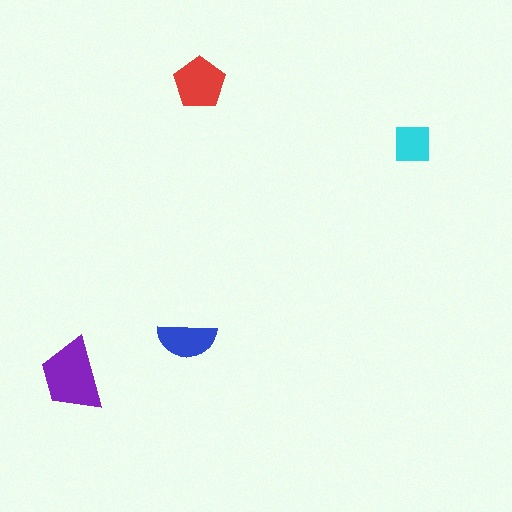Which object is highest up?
The red pentagon is topmost.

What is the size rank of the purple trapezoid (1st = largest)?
1st.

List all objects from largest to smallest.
The purple trapezoid, the red pentagon, the blue semicircle, the cyan square.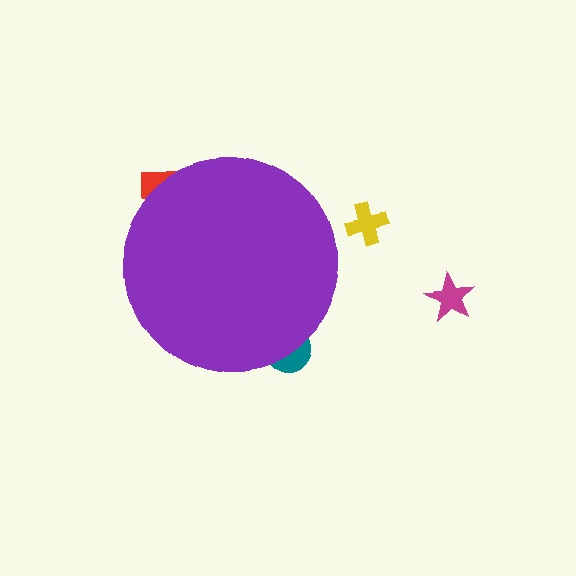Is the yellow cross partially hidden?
No, the yellow cross is fully visible.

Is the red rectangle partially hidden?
Yes, the red rectangle is partially hidden behind the purple circle.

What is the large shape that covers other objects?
A purple circle.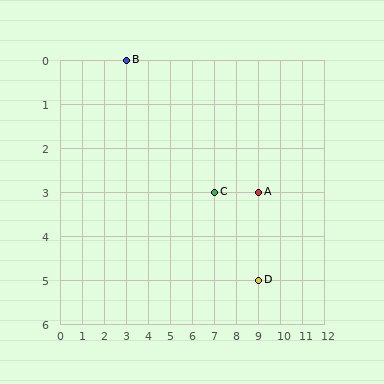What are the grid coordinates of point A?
Point A is at grid coordinates (9, 3).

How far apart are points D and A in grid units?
Points D and A are 2 rows apart.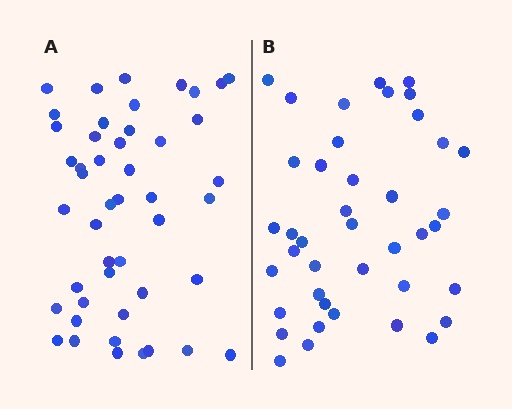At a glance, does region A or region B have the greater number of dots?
Region A (the left region) has more dots.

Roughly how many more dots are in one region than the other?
Region A has about 6 more dots than region B.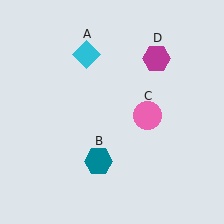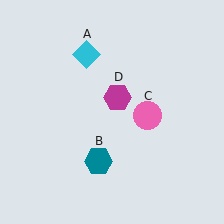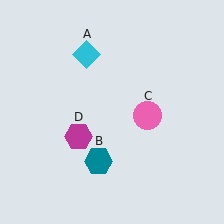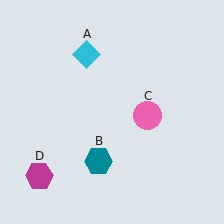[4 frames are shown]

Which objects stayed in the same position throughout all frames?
Cyan diamond (object A) and teal hexagon (object B) and pink circle (object C) remained stationary.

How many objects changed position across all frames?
1 object changed position: magenta hexagon (object D).